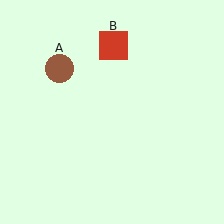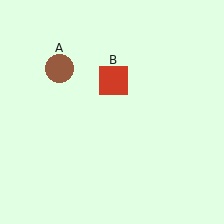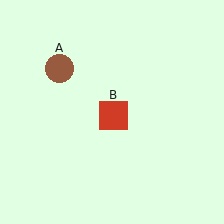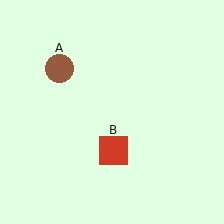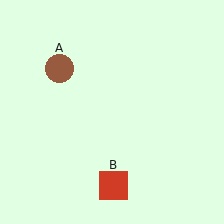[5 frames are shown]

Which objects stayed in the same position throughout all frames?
Brown circle (object A) remained stationary.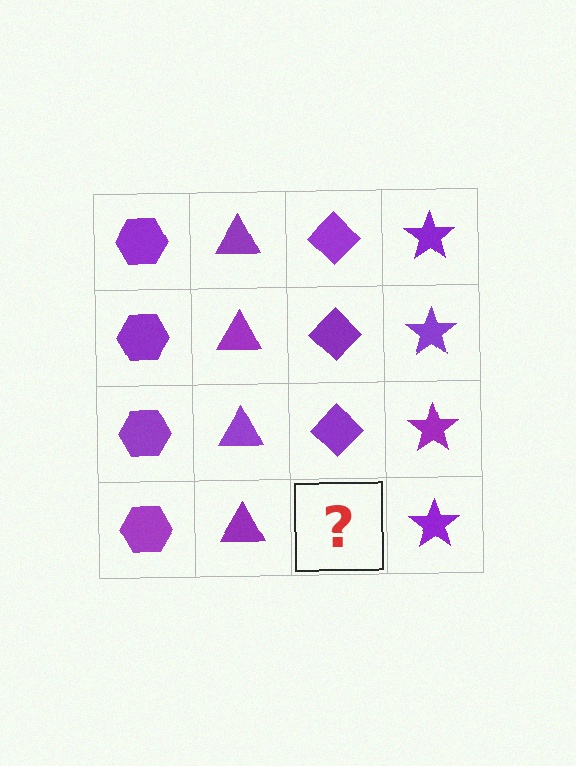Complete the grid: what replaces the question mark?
The question mark should be replaced with a purple diamond.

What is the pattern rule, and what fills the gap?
The rule is that each column has a consistent shape. The gap should be filled with a purple diamond.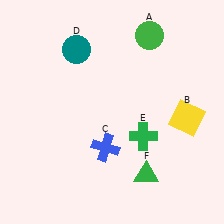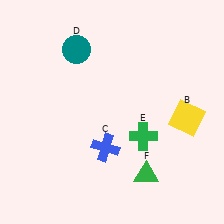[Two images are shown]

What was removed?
The green circle (A) was removed in Image 2.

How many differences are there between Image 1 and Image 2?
There is 1 difference between the two images.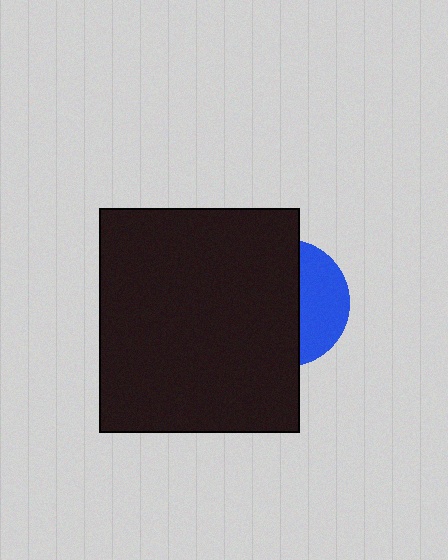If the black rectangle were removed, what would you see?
You would see the complete blue circle.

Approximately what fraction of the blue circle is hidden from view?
Roughly 64% of the blue circle is hidden behind the black rectangle.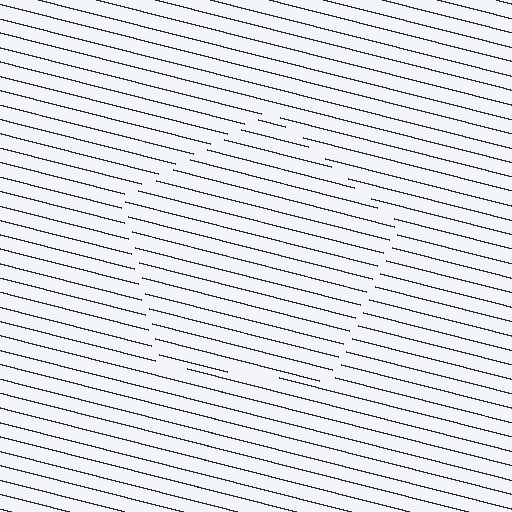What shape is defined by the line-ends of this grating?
An illusory pentagon. The interior of the shape contains the same grating, shifted by half a period — the contour is defined by the phase discontinuity where line-ends from the inner and outer gratings abut.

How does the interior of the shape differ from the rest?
The interior of the shape contains the same grating, shifted by half a period — the contour is defined by the phase discontinuity where line-ends from the inner and outer gratings abut.